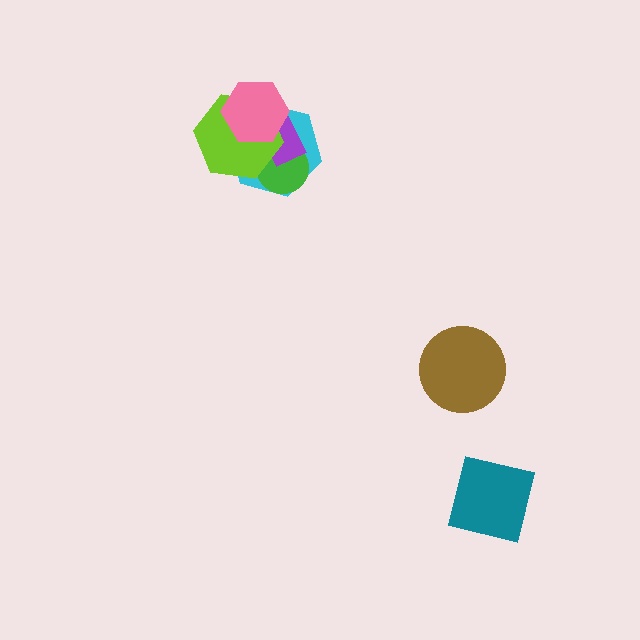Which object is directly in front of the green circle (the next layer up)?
The purple rectangle is directly in front of the green circle.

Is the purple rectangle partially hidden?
Yes, it is partially covered by another shape.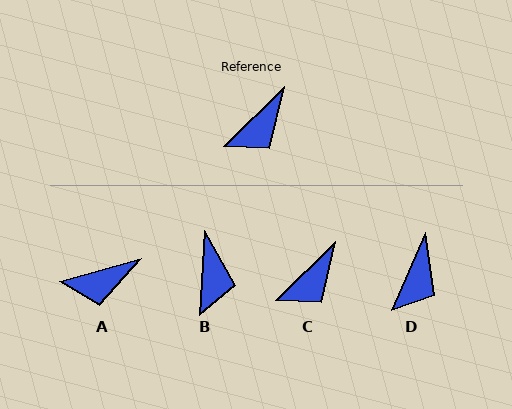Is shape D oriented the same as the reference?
No, it is off by about 22 degrees.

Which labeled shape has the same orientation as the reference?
C.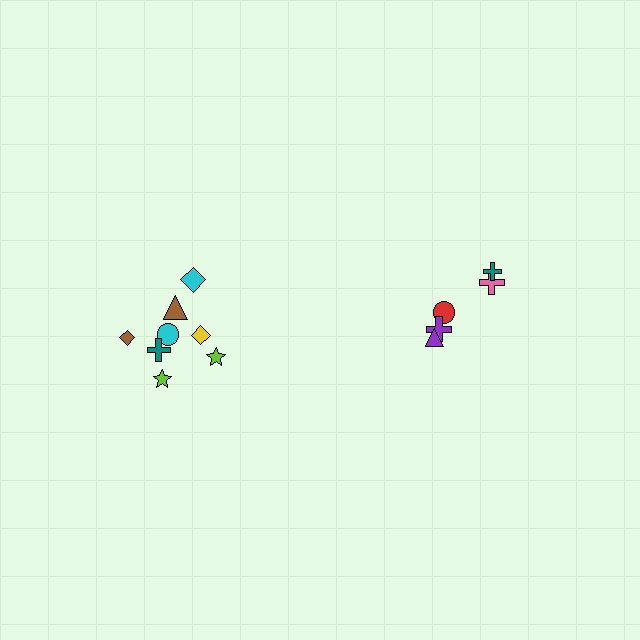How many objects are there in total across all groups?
There are 13 objects.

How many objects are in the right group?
There are 5 objects.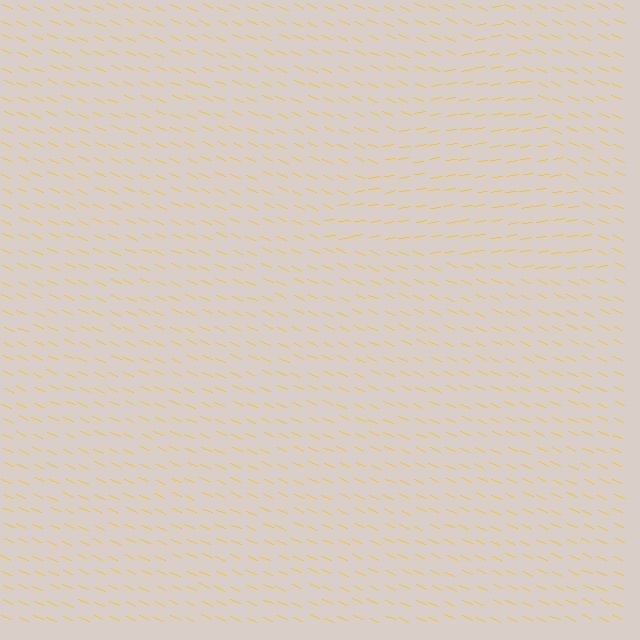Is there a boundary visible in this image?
Yes, there is a texture boundary formed by a change in line orientation.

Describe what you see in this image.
The image is filled with small yellow line segments. A triangle region in the image has lines oriented differently from the surrounding lines, creating a visible texture boundary.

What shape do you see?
I see a triangle.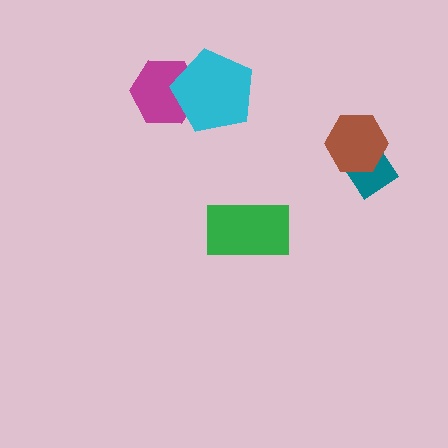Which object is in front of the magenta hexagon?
The cyan pentagon is in front of the magenta hexagon.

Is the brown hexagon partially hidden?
No, no other shape covers it.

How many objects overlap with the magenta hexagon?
1 object overlaps with the magenta hexagon.